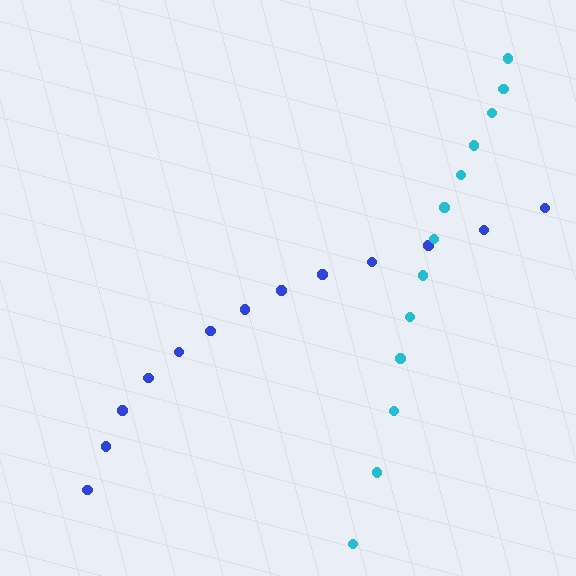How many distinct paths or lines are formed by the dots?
There are 2 distinct paths.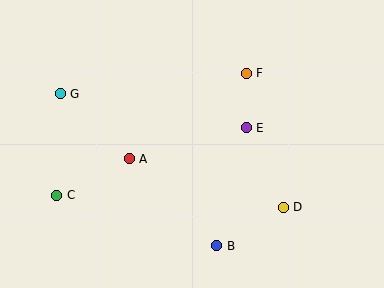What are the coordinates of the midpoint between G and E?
The midpoint between G and E is at (153, 111).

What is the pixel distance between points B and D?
The distance between B and D is 77 pixels.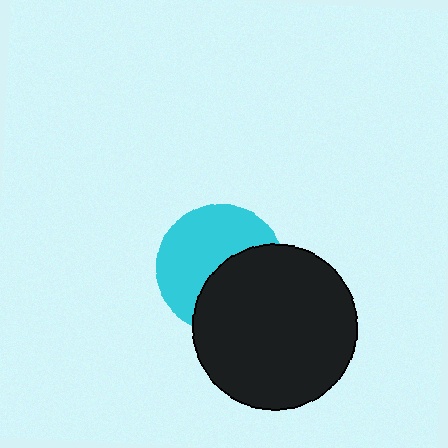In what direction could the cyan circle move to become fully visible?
The cyan circle could move toward the upper-left. That would shift it out from behind the black circle entirely.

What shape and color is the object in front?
The object in front is a black circle.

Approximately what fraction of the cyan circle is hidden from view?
Roughly 44% of the cyan circle is hidden behind the black circle.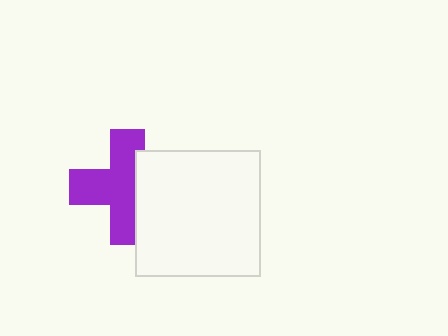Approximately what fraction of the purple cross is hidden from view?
Roughly 34% of the purple cross is hidden behind the white square.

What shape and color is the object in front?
The object in front is a white square.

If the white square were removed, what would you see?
You would see the complete purple cross.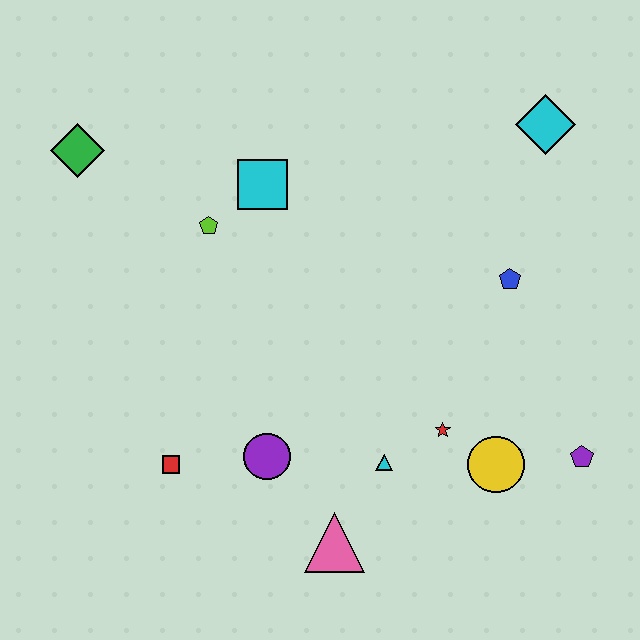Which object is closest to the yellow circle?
The red star is closest to the yellow circle.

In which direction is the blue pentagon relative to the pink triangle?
The blue pentagon is above the pink triangle.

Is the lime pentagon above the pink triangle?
Yes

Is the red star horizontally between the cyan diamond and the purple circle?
Yes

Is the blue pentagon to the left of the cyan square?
No